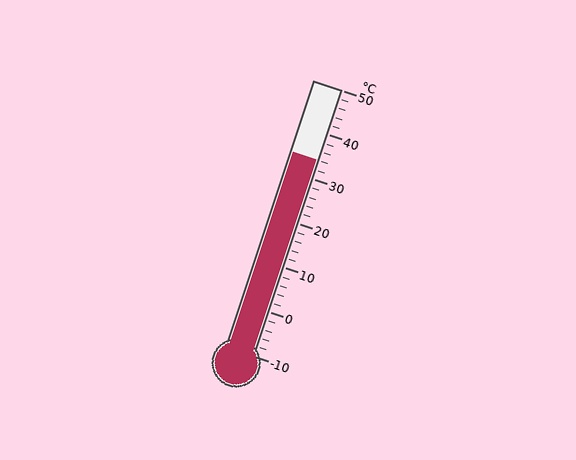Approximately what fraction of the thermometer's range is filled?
The thermometer is filled to approximately 75% of its range.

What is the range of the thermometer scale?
The thermometer scale ranges from -10°C to 50°C.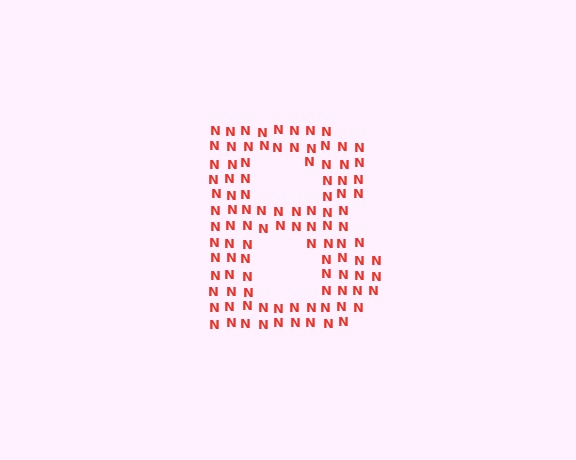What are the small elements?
The small elements are letter N's.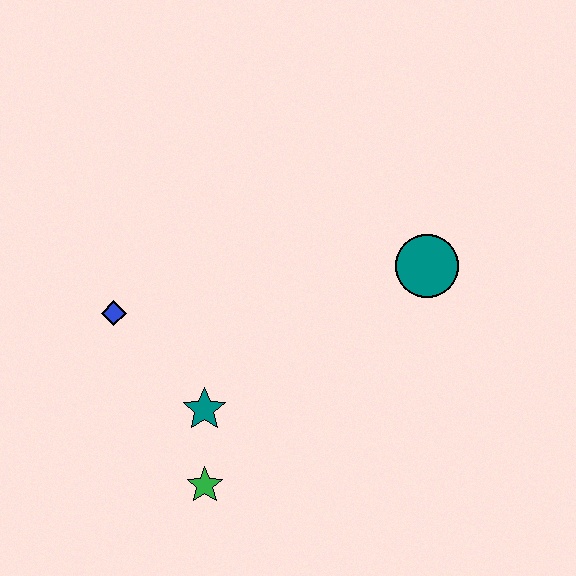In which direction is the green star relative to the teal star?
The green star is below the teal star.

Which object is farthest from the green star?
The teal circle is farthest from the green star.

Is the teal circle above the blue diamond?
Yes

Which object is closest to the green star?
The teal star is closest to the green star.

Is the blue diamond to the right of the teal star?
No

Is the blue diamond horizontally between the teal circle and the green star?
No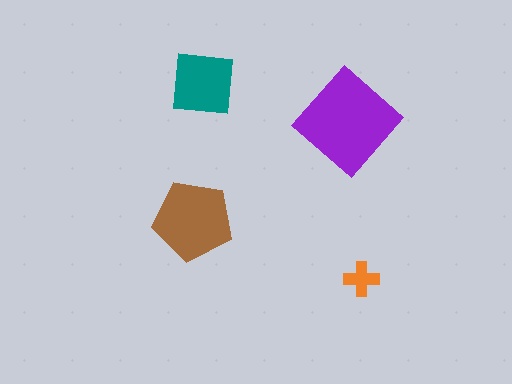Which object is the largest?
The purple diamond.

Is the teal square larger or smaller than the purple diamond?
Smaller.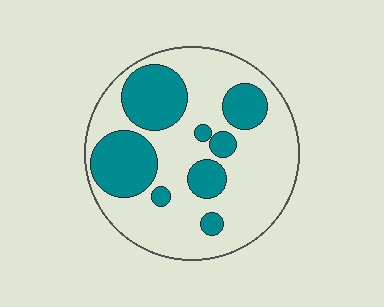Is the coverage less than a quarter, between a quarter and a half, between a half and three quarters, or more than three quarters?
Between a quarter and a half.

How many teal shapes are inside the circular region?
8.